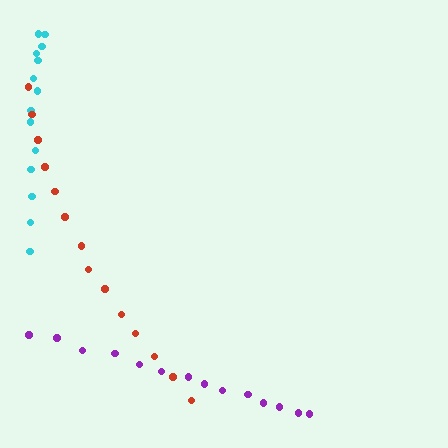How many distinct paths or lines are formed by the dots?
There are 3 distinct paths.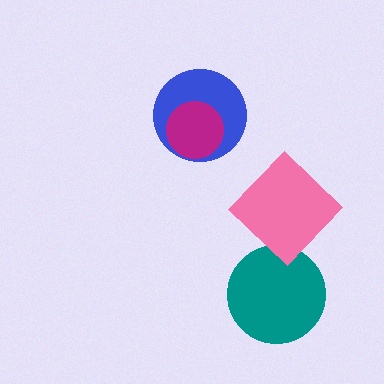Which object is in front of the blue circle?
The magenta circle is in front of the blue circle.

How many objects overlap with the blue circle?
1 object overlaps with the blue circle.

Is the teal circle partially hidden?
No, no other shape covers it.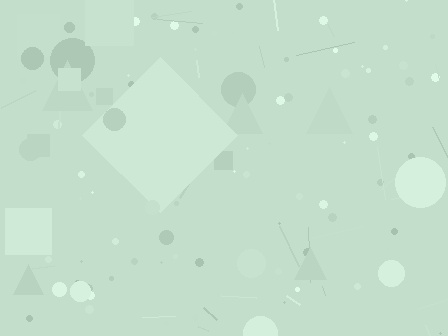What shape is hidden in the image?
A diamond is hidden in the image.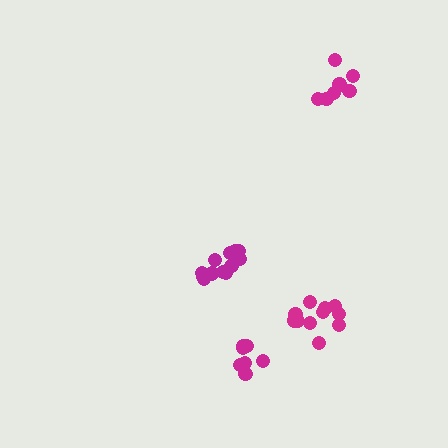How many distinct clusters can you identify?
There are 4 distinct clusters.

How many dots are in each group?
Group 1: 11 dots, Group 2: 12 dots, Group 3: 7 dots, Group 4: 7 dots (37 total).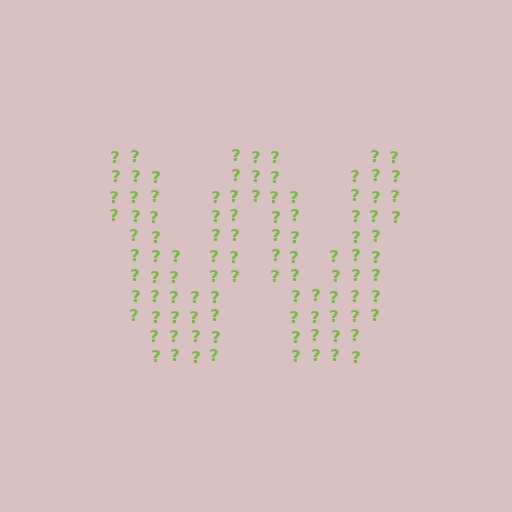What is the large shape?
The large shape is the letter W.